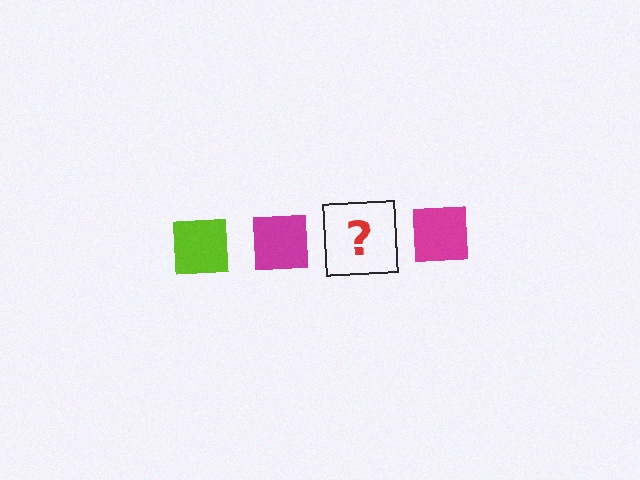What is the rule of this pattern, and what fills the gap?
The rule is that the pattern cycles through lime, magenta squares. The gap should be filled with a lime square.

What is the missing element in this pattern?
The missing element is a lime square.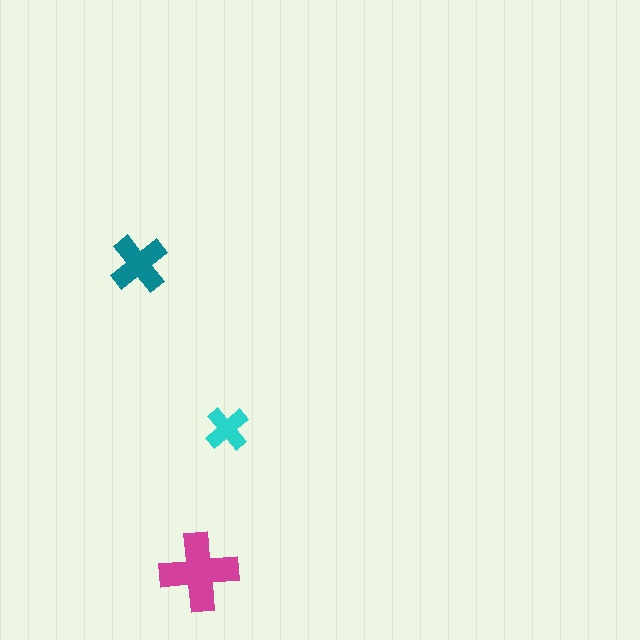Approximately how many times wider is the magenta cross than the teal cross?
About 1.5 times wider.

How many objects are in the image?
There are 3 objects in the image.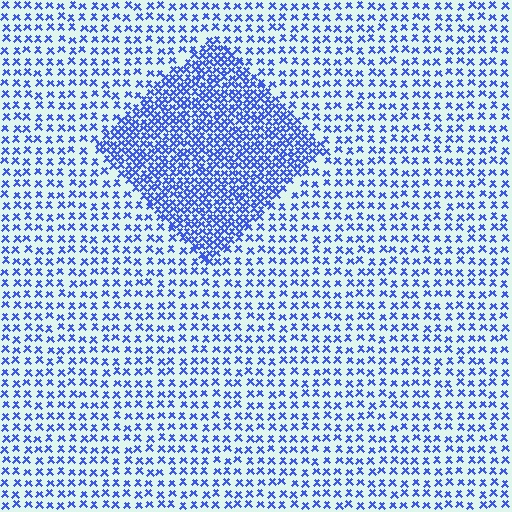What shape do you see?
I see a diamond.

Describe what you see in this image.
The image contains small blue elements arranged at two different densities. A diamond-shaped region is visible where the elements are more densely packed than the surrounding area.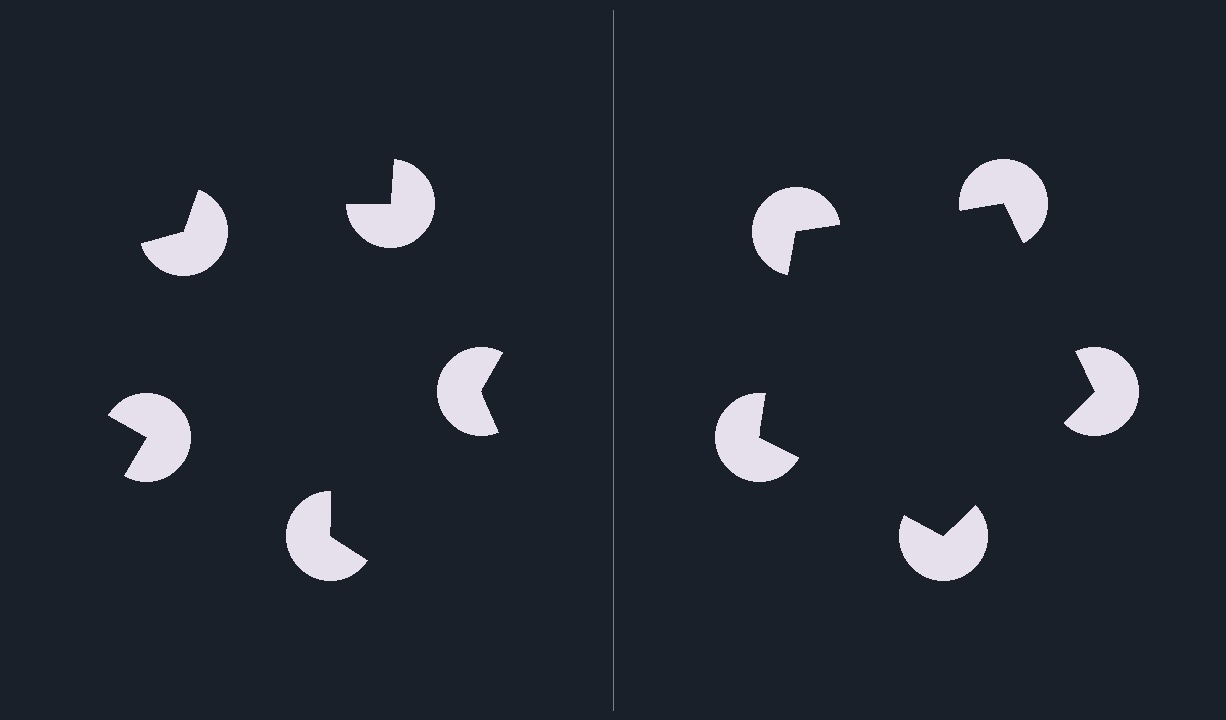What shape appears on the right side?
An illusory pentagon.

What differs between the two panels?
The pac-man discs are positioned identically on both sides; only the wedge orientations differ. On the right they align to a pentagon; on the left they are misaligned.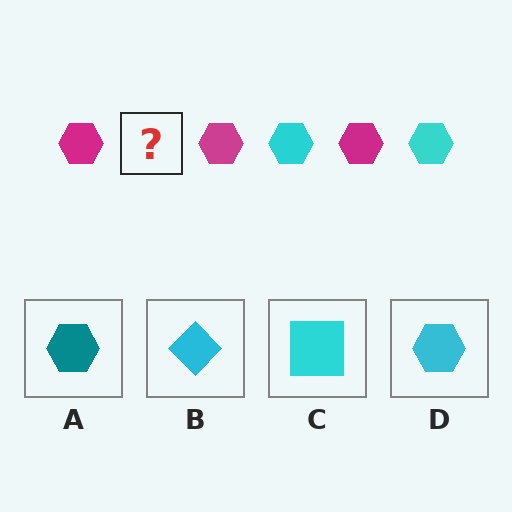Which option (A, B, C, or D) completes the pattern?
D.